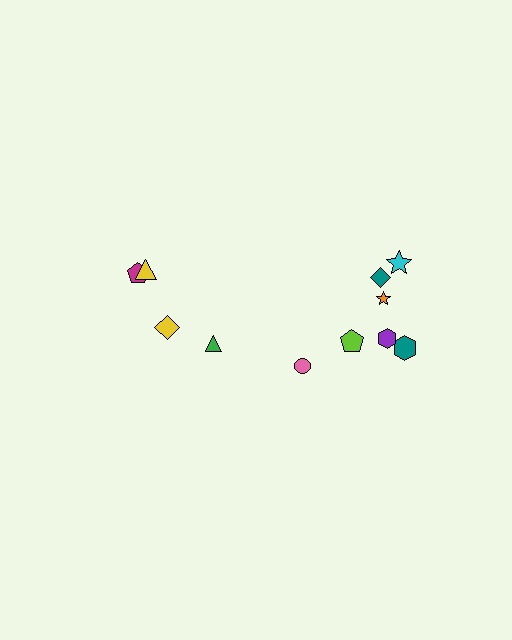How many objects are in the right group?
There are 7 objects.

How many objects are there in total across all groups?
There are 11 objects.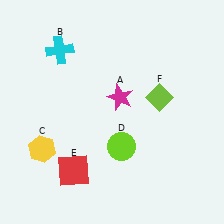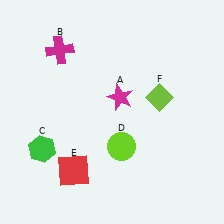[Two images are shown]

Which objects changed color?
B changed from cyan to magenta. C changed from yellow to green.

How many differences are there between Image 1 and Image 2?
There are 2 differences between the two images.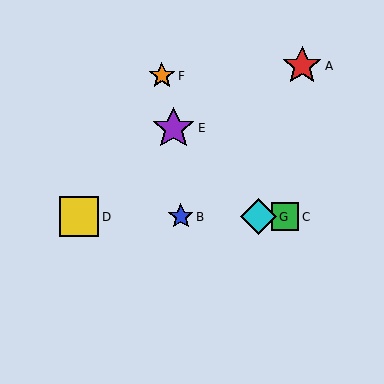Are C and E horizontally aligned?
No, C is at y≈217 and E is at y≈128.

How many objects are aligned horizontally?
4 objects (B, C, D, G) are aligned horizontally.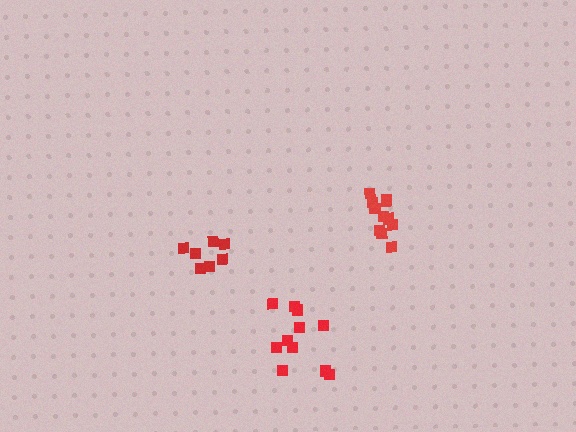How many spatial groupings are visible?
There are 3 spatial groupings.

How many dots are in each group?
Group 1: 11 dots, Group 2: 7 dots, Group 3: 11 dots (29 total).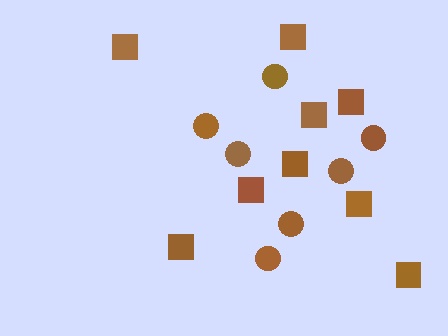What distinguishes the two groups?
There are 2 groups: one group of circles (7) and one group of squares (9).